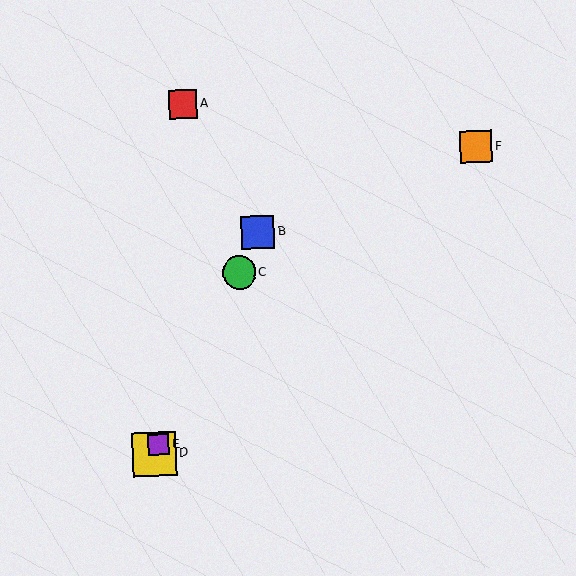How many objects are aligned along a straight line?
4 objects (B, C, D, E) are aligned along a straight line.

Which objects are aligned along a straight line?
Objects B, C, D, E are aligned along a straight line.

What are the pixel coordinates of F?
Object F is at (476, 147).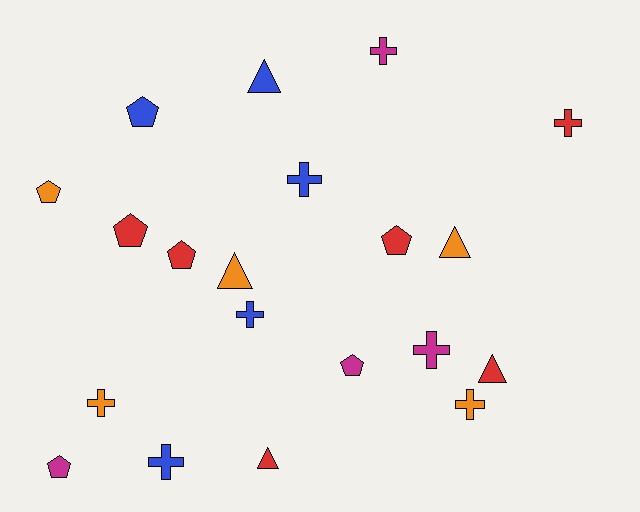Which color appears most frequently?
Red, with 6 objects.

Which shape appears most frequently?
Cross, with 8 objects.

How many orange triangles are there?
There are 2 orange triangles.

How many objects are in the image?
There are 20 objects.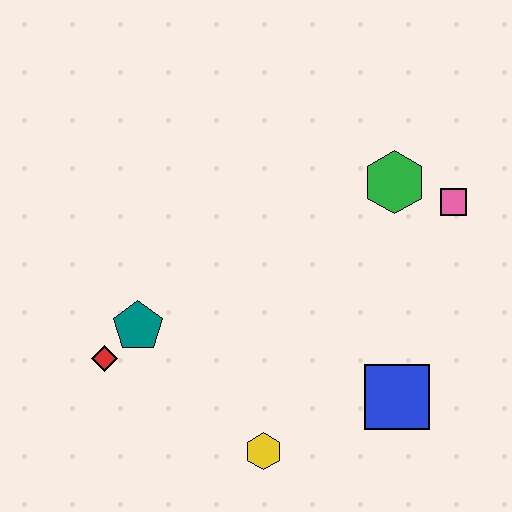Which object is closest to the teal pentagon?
The red diamond is closest to the teal pentagon.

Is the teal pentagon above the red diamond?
Yes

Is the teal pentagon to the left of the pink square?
Yes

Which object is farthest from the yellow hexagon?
The pink square is farthest from the yellow hexagon.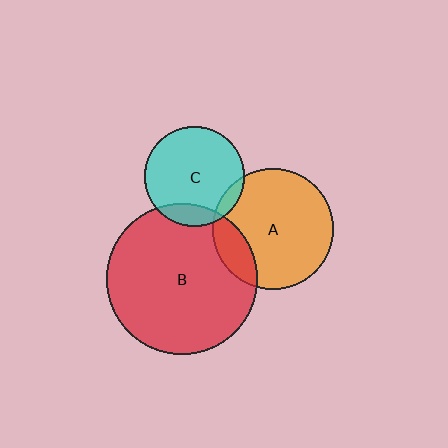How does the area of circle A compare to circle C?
Approximately 1.5 times.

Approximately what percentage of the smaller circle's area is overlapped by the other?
Approximately 15%.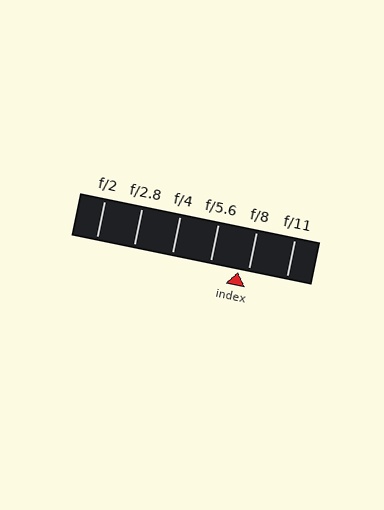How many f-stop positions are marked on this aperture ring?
There are 6 f-stop positions marked.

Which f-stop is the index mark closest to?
The index mark is closest to f/8.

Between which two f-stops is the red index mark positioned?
The index mark is between f/5.6 and f/8.